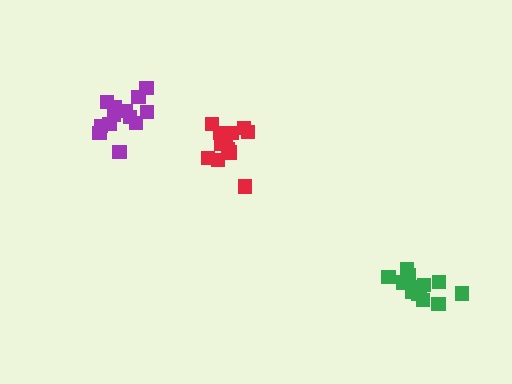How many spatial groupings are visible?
There are 3 spatial groupings.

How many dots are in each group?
Group 1: 14 dots, Group 2: 14 dots, Group 3: 13 dots (41 total).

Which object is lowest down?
The green cluster is bottommost.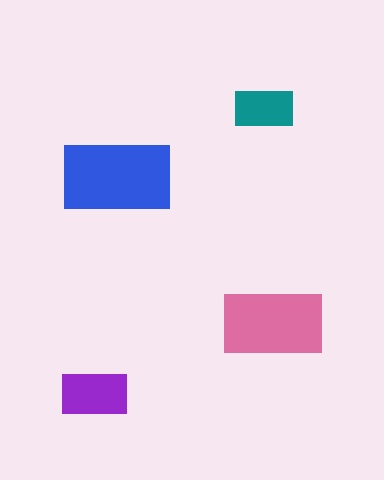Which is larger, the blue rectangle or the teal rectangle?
The blue one.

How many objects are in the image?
There are 4 objects in the image.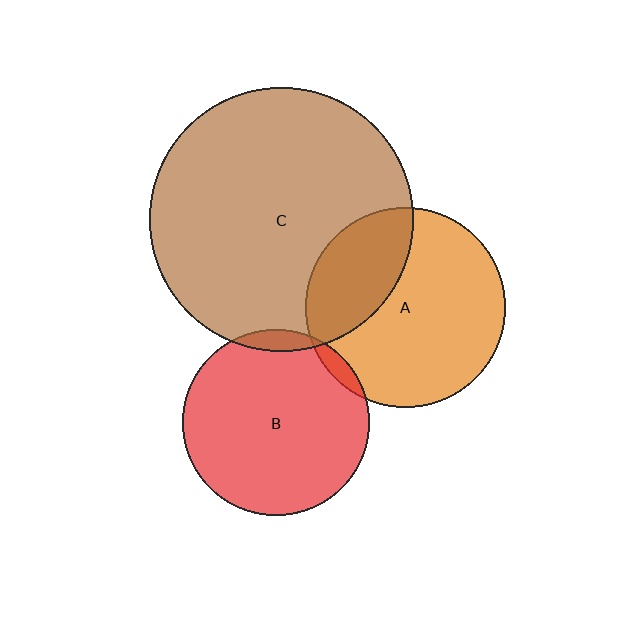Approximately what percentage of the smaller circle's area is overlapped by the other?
Approximately 30%.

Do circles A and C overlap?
Yes.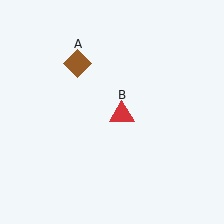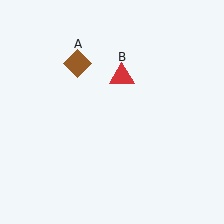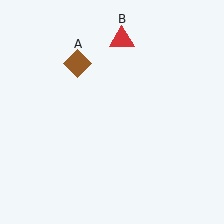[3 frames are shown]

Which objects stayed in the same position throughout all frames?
Brown diamond (object A) remained stationary.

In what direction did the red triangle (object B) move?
The red triangle (object B) moved up.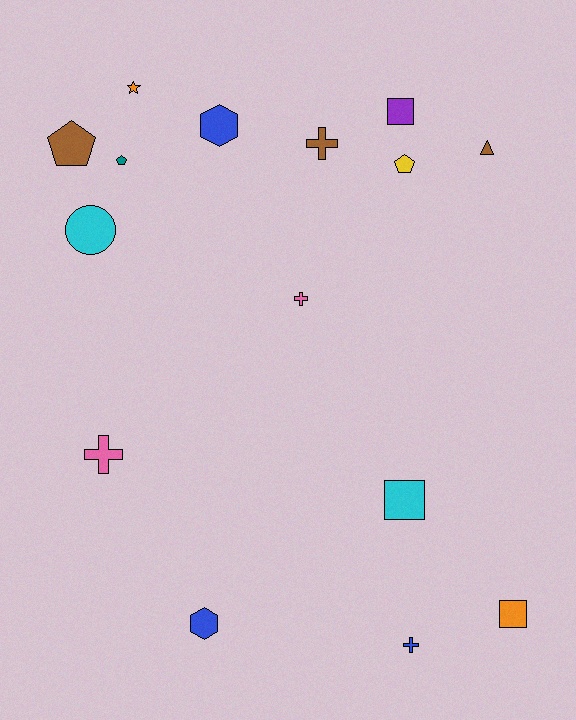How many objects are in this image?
There are 15 objects.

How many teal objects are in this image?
There is 1 teal object.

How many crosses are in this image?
There are 4 crosses.